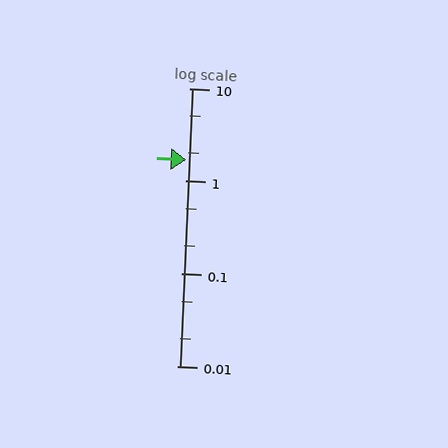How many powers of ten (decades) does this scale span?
The scale spans 3 decades, from 0.01 to 10.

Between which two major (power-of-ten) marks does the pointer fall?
The pointer is between 1 and 10.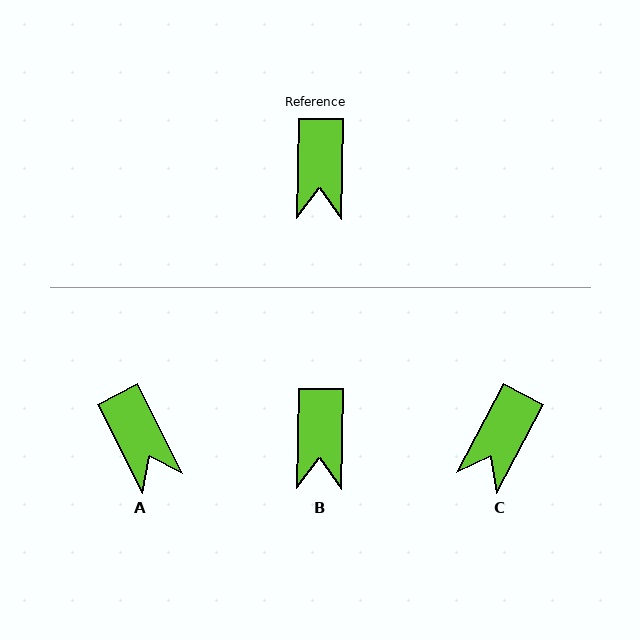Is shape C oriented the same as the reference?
No, it is off by about 27 degrees.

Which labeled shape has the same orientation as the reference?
B.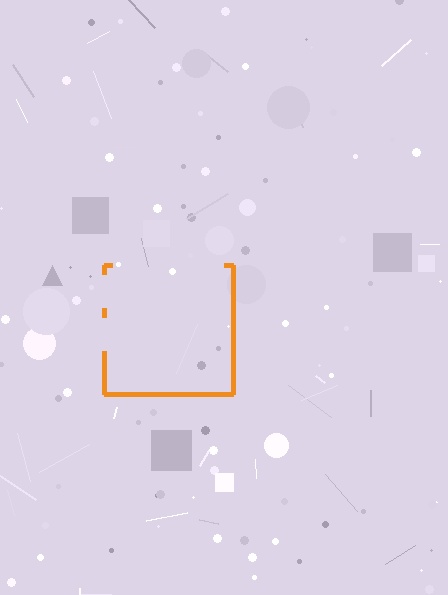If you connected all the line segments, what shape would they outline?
They would outline a square.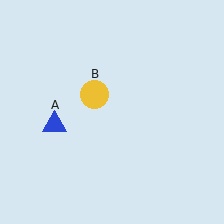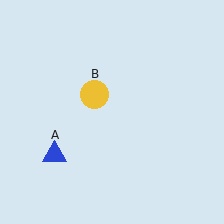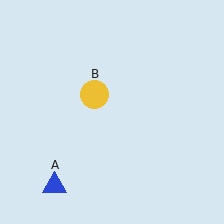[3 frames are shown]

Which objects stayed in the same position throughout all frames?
Yellow circle (object B) remained stationary.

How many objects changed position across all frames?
1 object changed position: blue triangle (object A).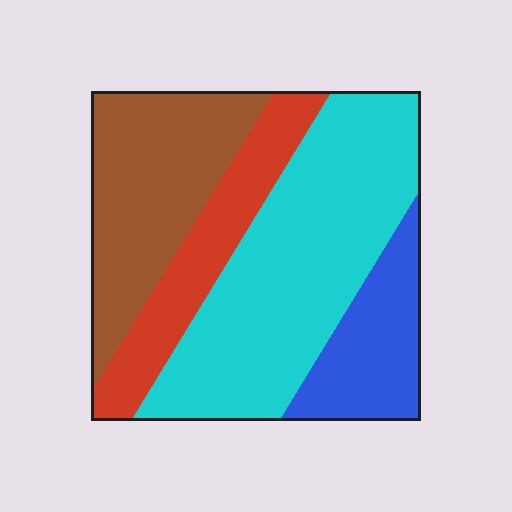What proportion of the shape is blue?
Blue covers 15% of the shape.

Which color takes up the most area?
Cyan, at roughly 40%.